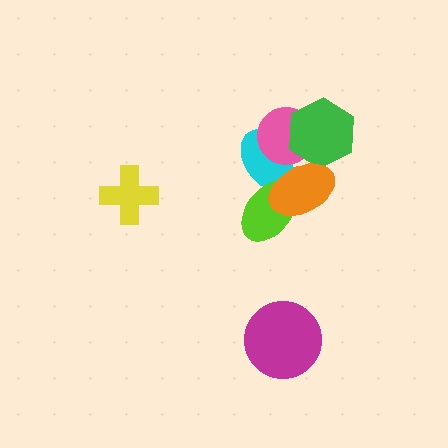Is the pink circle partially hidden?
Yes, it is partially covered by another shape.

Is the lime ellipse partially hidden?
Yes, it is partially covered by another shape.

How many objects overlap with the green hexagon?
3 objects overlap with the green hexagon.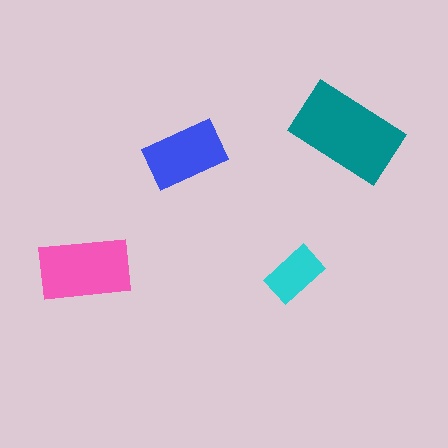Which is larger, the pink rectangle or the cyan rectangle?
The pink one.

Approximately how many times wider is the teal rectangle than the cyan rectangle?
About 2 times wider.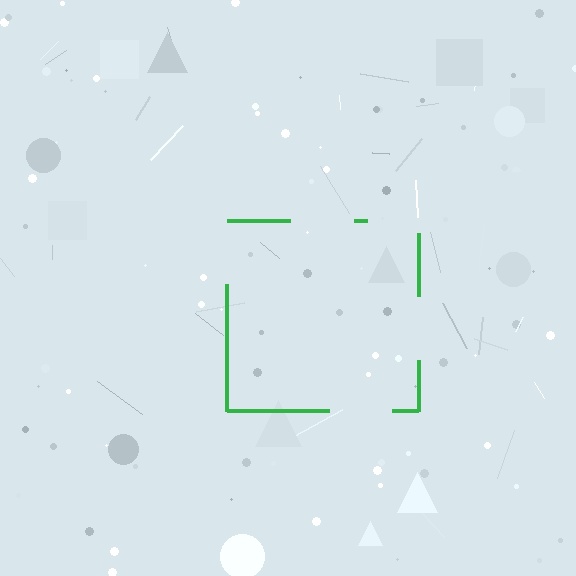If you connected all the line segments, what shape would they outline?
They would outline a square.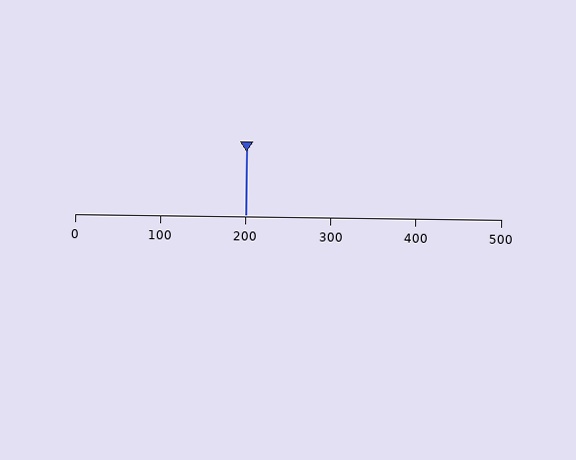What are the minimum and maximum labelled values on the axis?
The axis runs from 0 to 500.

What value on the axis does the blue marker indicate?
The marker indicates approximately 200.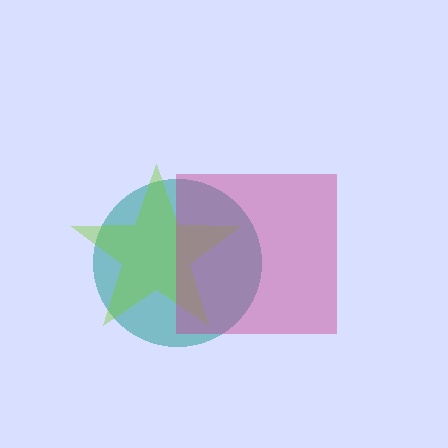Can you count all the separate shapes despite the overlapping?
Yes, there are 3 separate shapes.